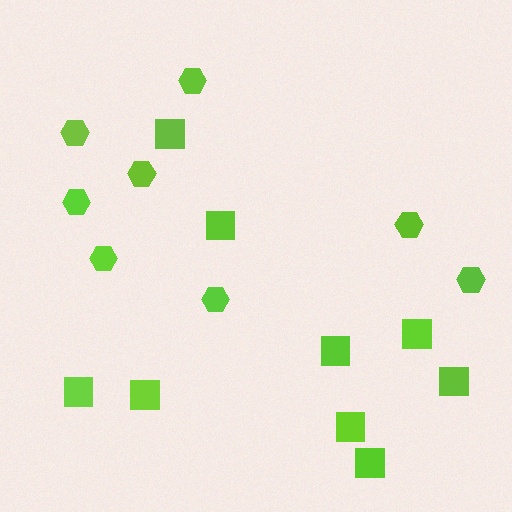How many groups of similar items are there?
There are 2 groups: one group of squares (9) and one group of hexagons (8).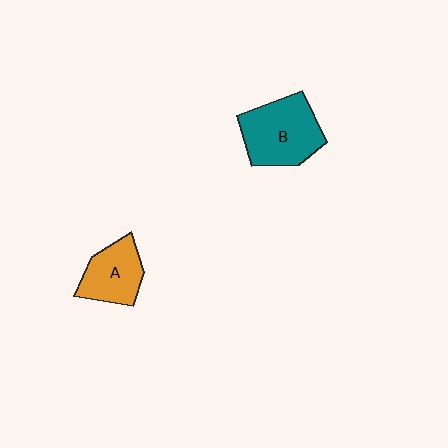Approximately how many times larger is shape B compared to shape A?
Approximately 1.4 times.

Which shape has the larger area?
Shape B (teal).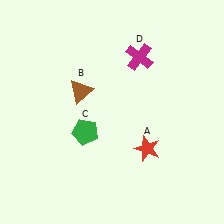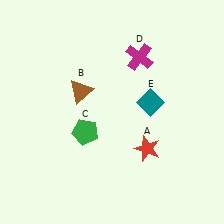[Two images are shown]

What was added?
A teal diamond (E) was added in Image 2.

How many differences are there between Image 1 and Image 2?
There is 1 difference between the two images.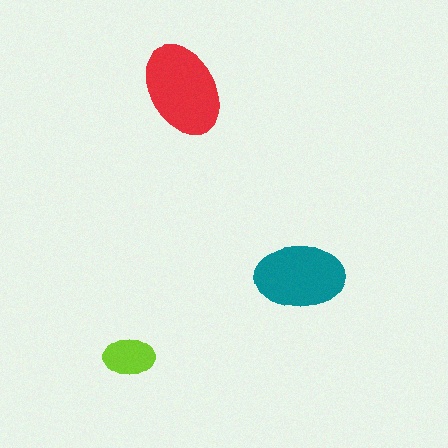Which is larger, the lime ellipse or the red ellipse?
The red one.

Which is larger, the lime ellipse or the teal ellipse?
The teal one.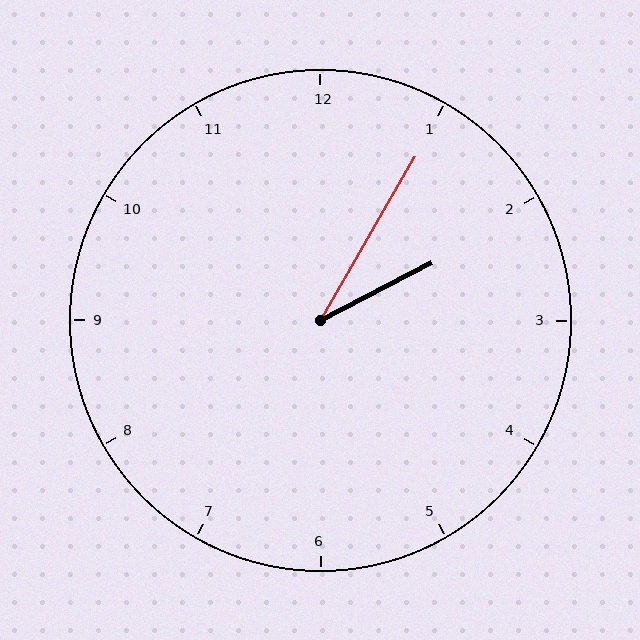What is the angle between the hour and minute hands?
Approximately 32 degrees.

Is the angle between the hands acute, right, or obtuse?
It is acute.